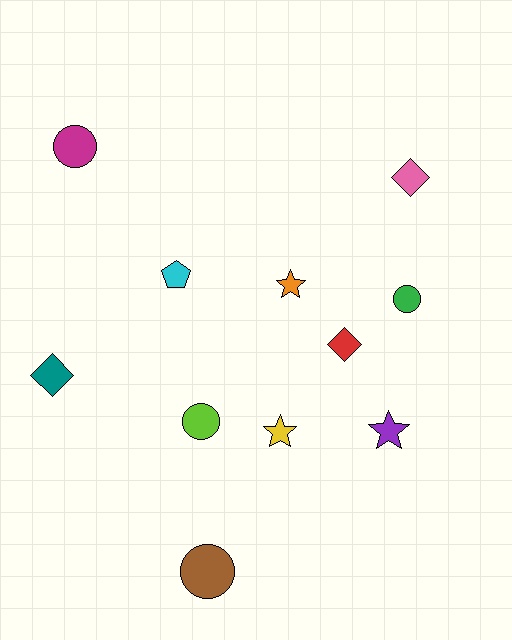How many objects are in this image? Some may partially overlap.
There are 11 objects.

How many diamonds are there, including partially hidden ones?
There are 3 diamonds.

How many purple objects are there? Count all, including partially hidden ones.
There is 1 purple object.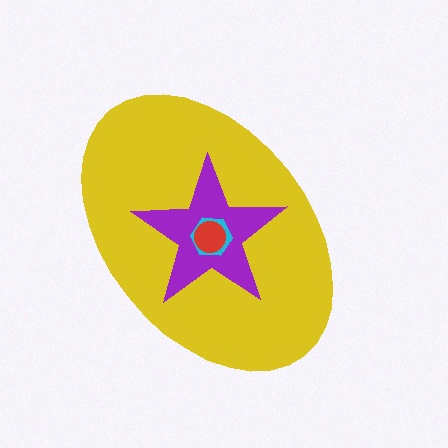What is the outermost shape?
The yellow ellipse.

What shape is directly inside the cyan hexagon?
The red circle.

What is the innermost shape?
The red circle.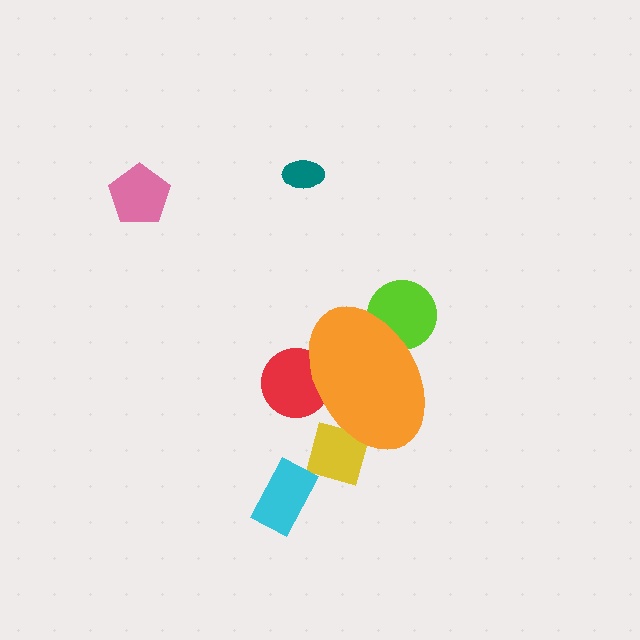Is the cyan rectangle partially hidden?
No, the cyan rectangle is fully visible.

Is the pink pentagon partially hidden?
No, the pink pentagon is fully visible.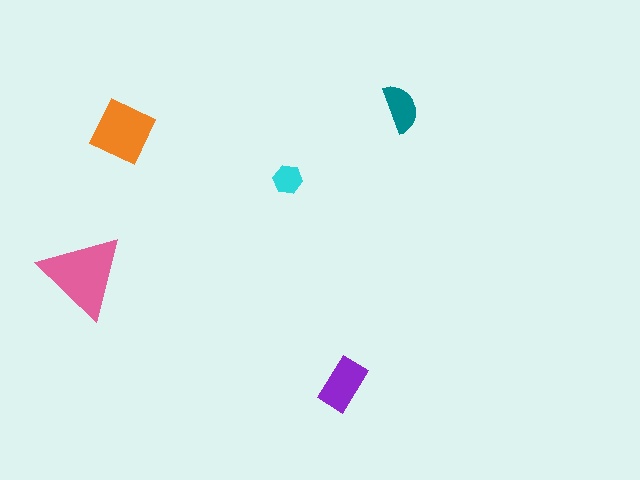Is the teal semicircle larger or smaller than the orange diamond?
Smaller.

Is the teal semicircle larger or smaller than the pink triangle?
Smaller.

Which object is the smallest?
The cyan hexagon.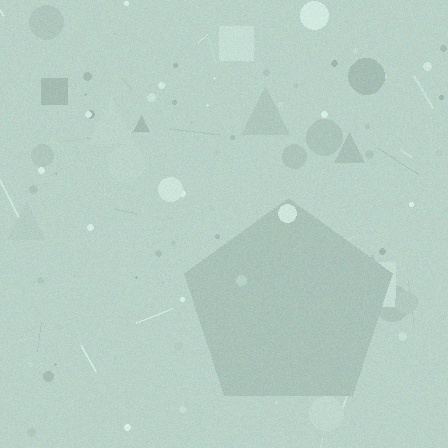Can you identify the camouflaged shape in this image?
The camouflaged shape is a pentagon.